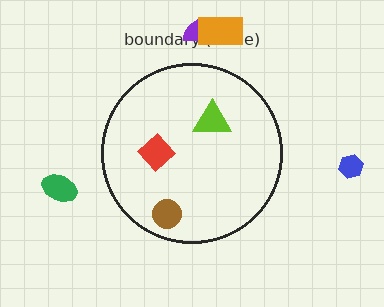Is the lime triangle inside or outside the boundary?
Inside.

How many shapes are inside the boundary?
3 inside, 4 outside.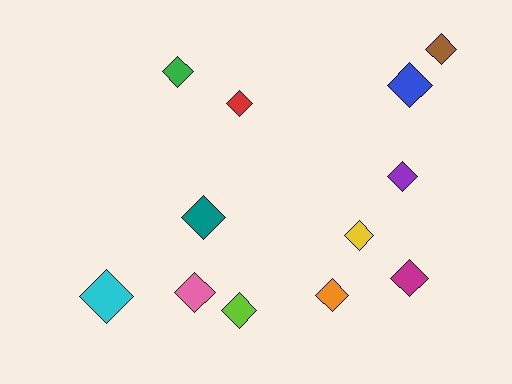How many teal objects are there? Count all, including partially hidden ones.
There is 1 teal object.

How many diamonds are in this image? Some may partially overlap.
There are 12 diamonds.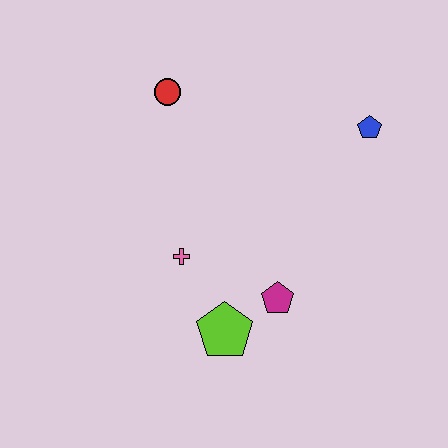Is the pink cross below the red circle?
Yes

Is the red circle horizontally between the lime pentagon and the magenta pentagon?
No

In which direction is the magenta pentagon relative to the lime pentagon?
The magenta pentagon is to the right of the lime pentagon.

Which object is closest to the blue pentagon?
The magenta pentagon is closest to the blue pentagon.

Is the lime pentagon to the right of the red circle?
Yes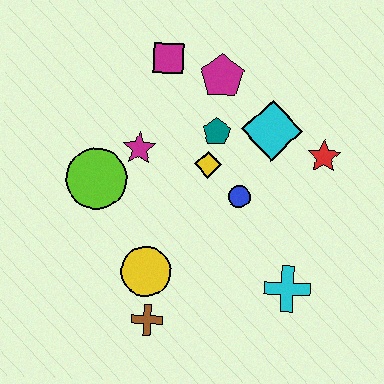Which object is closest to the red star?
The cyan diamond is closest to the red star.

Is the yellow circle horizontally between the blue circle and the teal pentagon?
No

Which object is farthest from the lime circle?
The red star is farthest from the lime circle.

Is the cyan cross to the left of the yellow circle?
No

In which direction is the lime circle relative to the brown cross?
The lime circle is above the brown cross.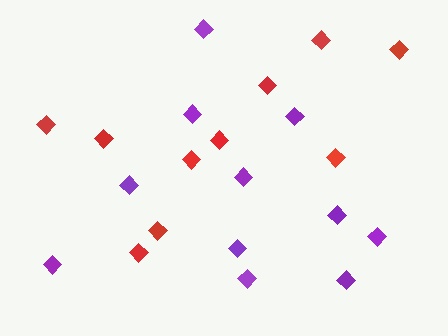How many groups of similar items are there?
There are 2 groups: one group of purple diamonds (11) and one group of red diamonds (10).